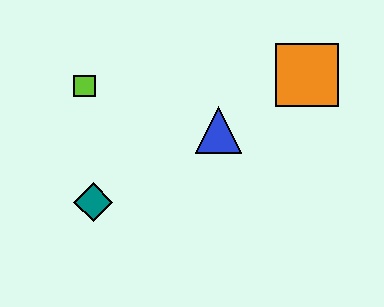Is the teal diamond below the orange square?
Yes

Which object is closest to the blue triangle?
The orange square is closest to the blue triangle.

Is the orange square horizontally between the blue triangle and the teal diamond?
No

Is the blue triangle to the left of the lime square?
No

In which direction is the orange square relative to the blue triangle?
The orange square is to the right of the blue triangle.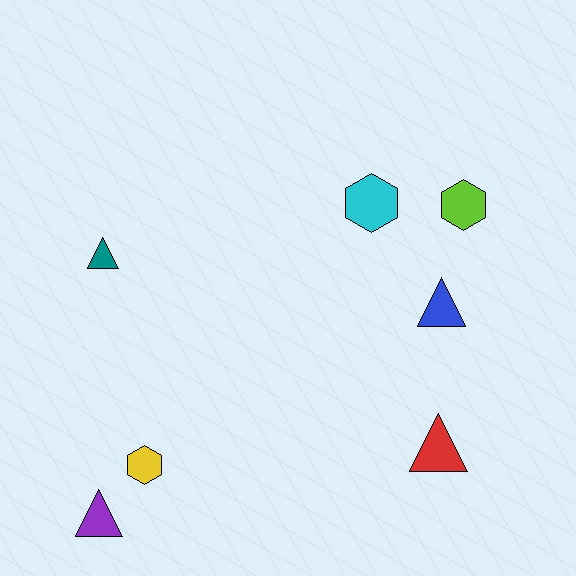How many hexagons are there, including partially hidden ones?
There are 3 hexagons.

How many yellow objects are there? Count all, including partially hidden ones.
There is 1 yellow object.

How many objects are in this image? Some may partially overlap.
There are 7 objects.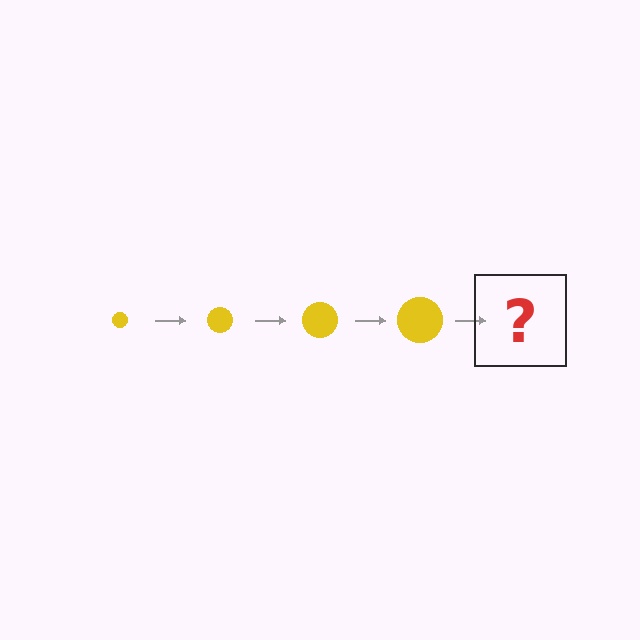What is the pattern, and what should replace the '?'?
The pattern is that the circle gets progressively larger each step. The '?' should be a yellow circle, larger than the previous one.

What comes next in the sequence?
The next element should be a yellow circle, larger than the previous one.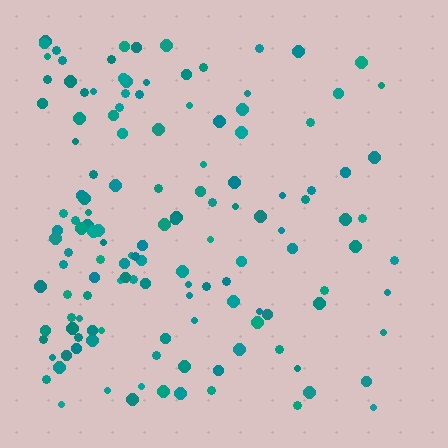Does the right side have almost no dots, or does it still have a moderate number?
Still a moderate number, just noticeably fewer than the left.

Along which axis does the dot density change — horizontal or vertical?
Horizontal.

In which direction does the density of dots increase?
From right to left, with the left side densest.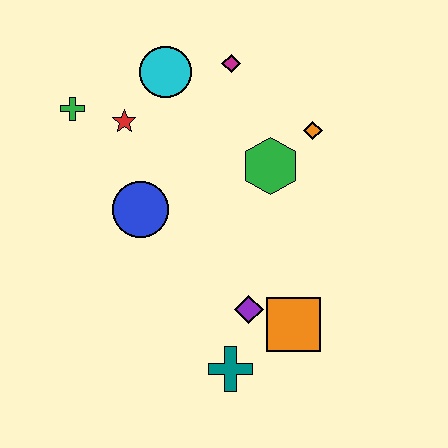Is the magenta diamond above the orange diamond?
Yes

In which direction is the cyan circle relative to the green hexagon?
The cyan circle is to the left of the green hexagon.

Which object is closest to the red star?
The green cross is closest to the red star.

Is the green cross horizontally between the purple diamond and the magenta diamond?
No